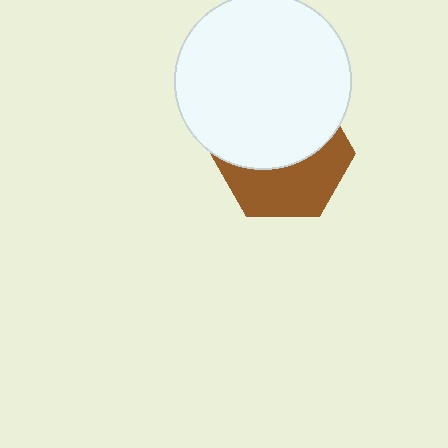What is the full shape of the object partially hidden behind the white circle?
The partially hidden object is a brown hexagon.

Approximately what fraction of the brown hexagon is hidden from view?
Roughly 55% of the brown hexagon is hidden behind the white circle.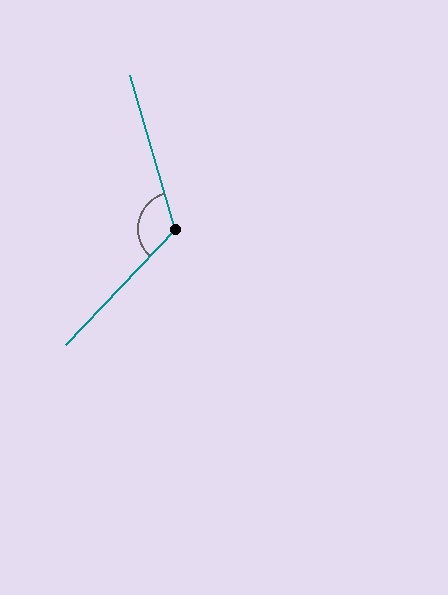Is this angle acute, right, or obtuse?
It is obtuse.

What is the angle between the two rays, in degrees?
Approximately 120 degrees.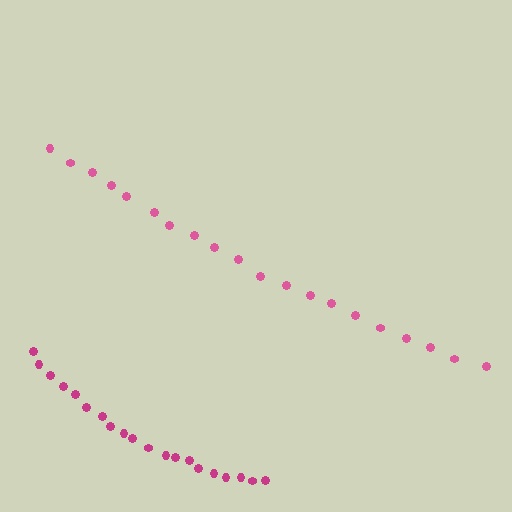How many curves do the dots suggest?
There are 2 distinct paths.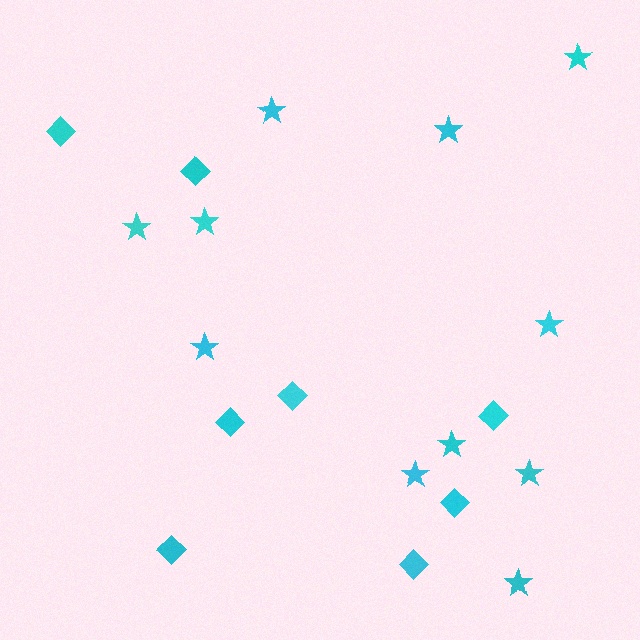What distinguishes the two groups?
There are 2 groups: one group of stars (11) and one group of diamonds (8).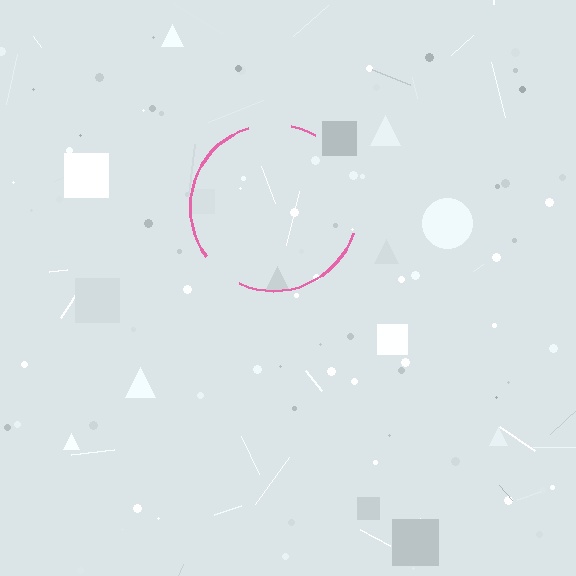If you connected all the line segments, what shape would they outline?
They would outline a circle.